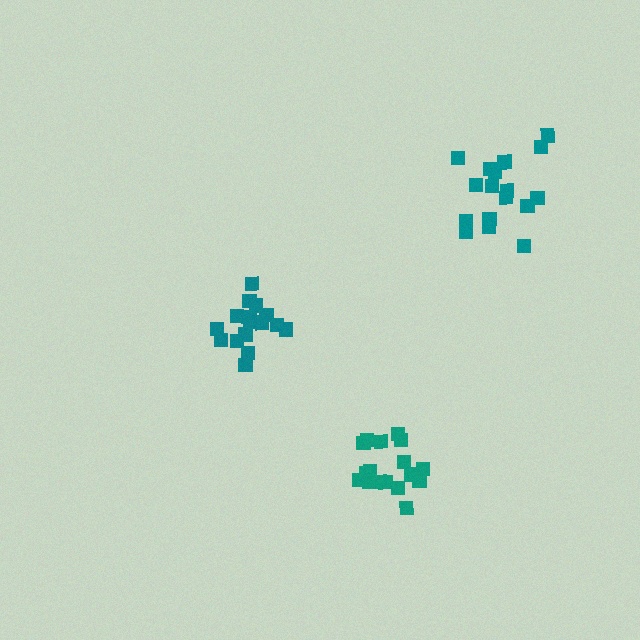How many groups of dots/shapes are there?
There are 3 groups.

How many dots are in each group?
Group 1: 17 dots, Group 2: 16 dots, Group 3: 18 dots (51 total).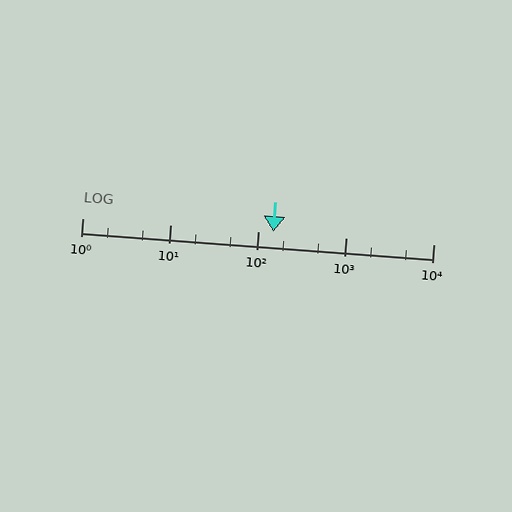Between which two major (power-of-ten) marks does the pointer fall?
The pointer is between 100 and 1000.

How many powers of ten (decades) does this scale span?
The scale spans 4 decades, from 1 to 10000.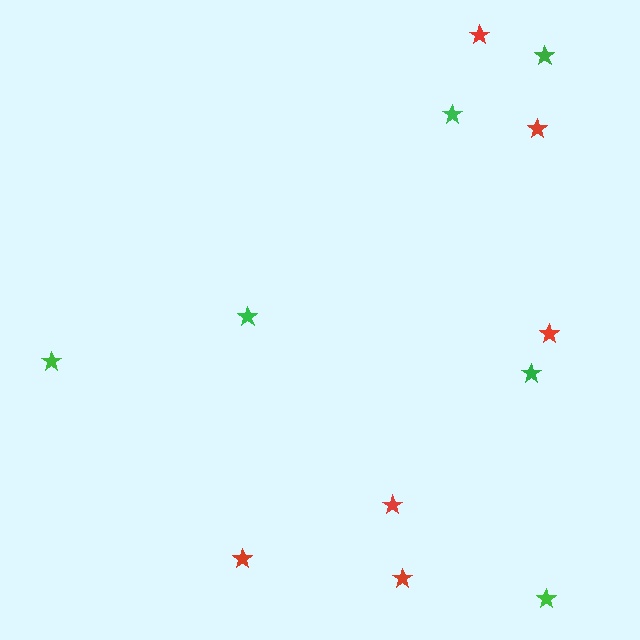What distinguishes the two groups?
There are 2 groups: one group of red stars (6) and one group of green stars (6).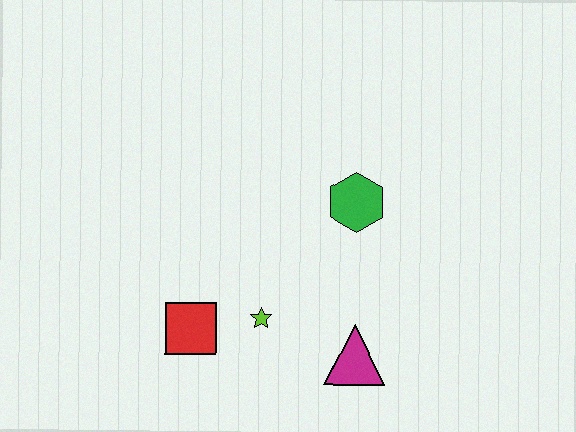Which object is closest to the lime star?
The red square is closest to the lime star.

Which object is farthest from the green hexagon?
The red square is farthest from the green hexagon.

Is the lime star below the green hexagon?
Yes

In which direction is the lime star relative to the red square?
The lime star is to the right of the red square.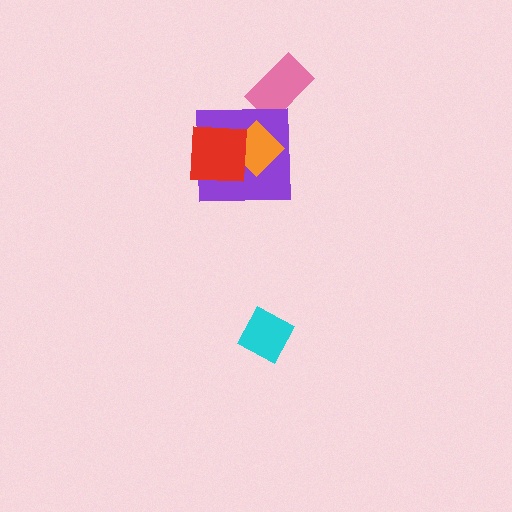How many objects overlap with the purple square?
2 objects overlap with the purple square.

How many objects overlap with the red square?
2 objects overlap with the red square.